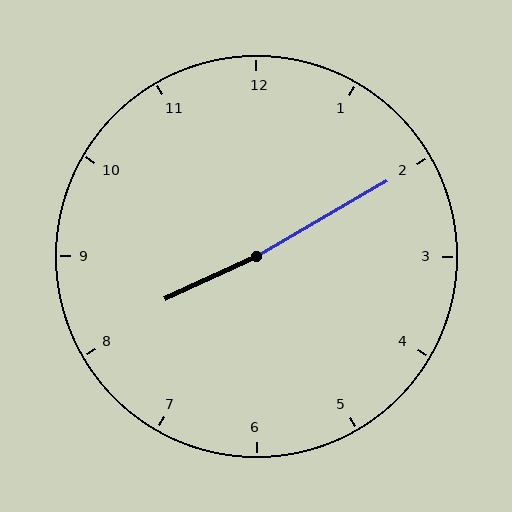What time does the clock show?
8:10.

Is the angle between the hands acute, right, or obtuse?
It is obtuse.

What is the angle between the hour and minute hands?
Approximately 175 degrees.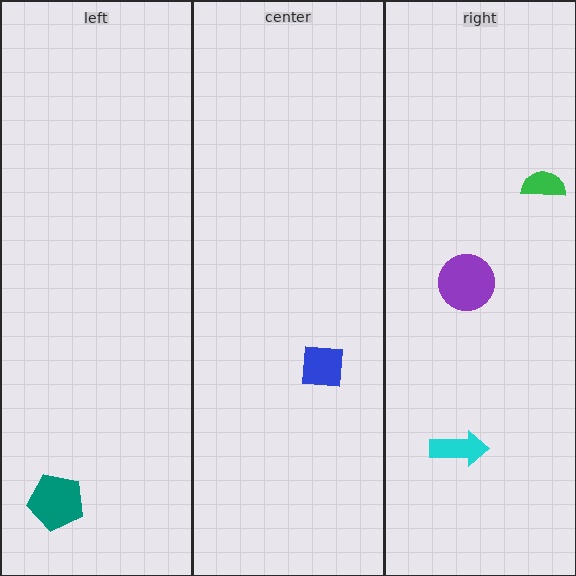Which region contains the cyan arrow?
The right region.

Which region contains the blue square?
The center region.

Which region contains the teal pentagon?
The left region.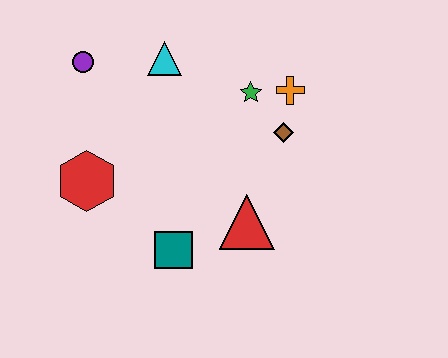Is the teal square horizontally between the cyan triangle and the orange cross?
Yes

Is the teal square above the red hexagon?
No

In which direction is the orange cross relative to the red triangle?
The orange cross is above the red triangle.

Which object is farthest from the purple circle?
The red triangle is farthest from the purple circle.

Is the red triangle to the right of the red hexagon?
Yes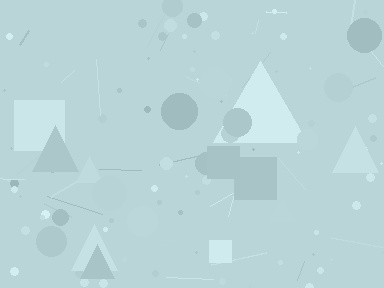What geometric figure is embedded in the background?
A triangle is embedded in the background.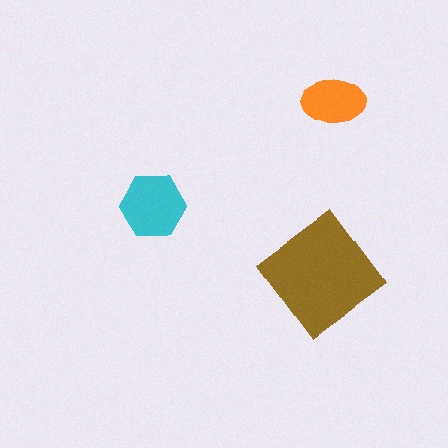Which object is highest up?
The orange ellipse is topmost.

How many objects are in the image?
There are 3 objects in the image.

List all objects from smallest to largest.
The orange ellipse, the cyan hexagon, the brown diamond.